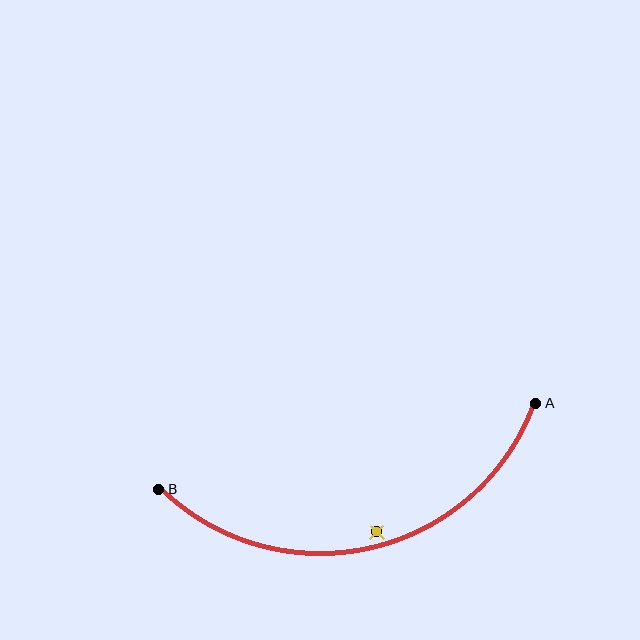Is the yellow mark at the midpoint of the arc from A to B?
No — the yellow mark does not lie on the arc at all. It sits slightly inside the curve.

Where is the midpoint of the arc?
The arc midpoint is the point on the curve farthest from the straight line joining A and B. It sits below that line.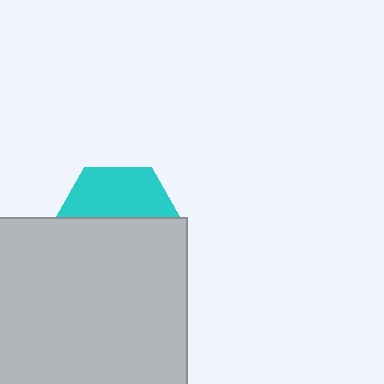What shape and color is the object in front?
The object in front is a light gray rectangle.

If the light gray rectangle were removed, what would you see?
You would see the complete cyan hexagon.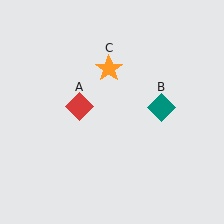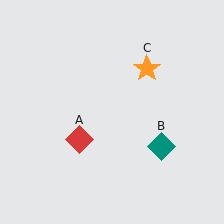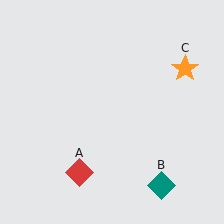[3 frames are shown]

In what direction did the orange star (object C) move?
The orange star (object C) moved right.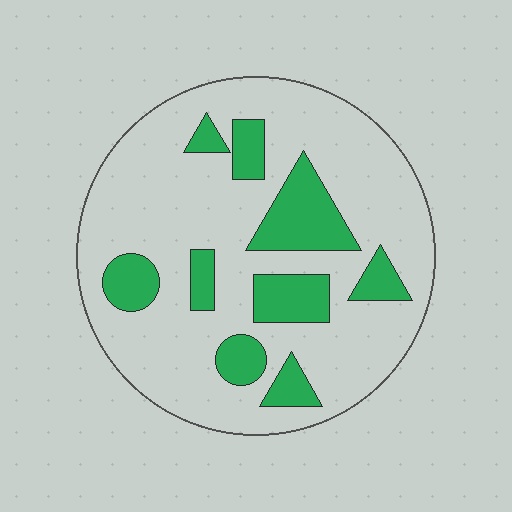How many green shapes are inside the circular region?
9.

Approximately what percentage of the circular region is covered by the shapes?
Approximately 20%.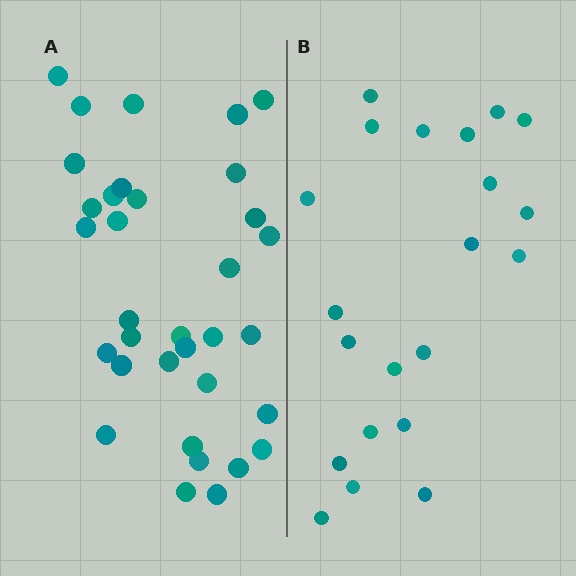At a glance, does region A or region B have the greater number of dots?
Region A (the left region) has more dots.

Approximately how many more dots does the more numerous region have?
Region A has approximately 15 more dots than region B.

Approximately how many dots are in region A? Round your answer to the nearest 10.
About 30 dots. (The exact count is 34, which rounds to 30.)